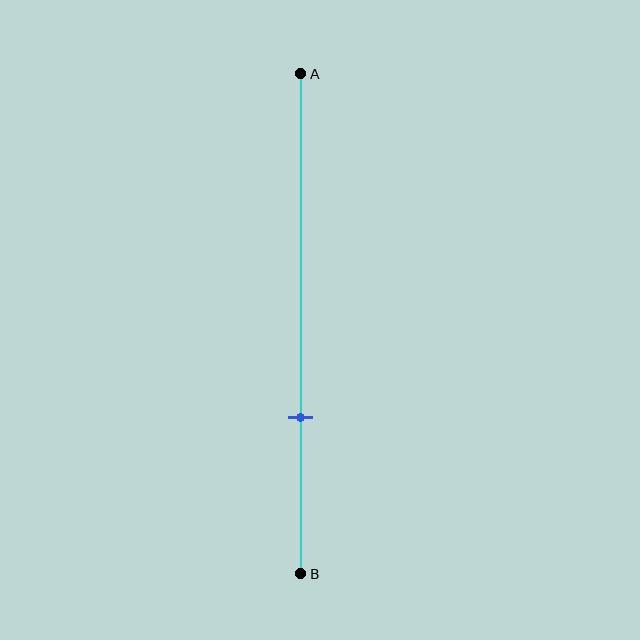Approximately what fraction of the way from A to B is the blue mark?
The blue mark is approximately 70% of the way from A to B.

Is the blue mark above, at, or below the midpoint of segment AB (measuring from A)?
The blue mark is below the midpoint of segment AB.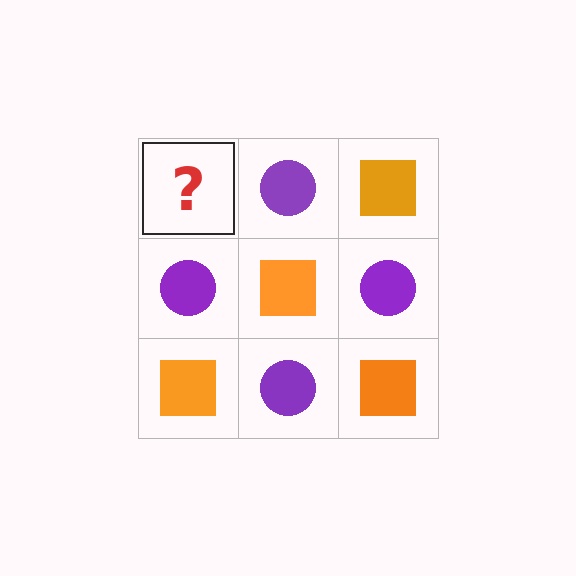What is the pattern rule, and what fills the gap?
The rule is that it alternates orange square and purple circle in a checkerboard pattern. The gap should be filled with an orange square.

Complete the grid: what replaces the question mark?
The question mark should be replaced with an orange square.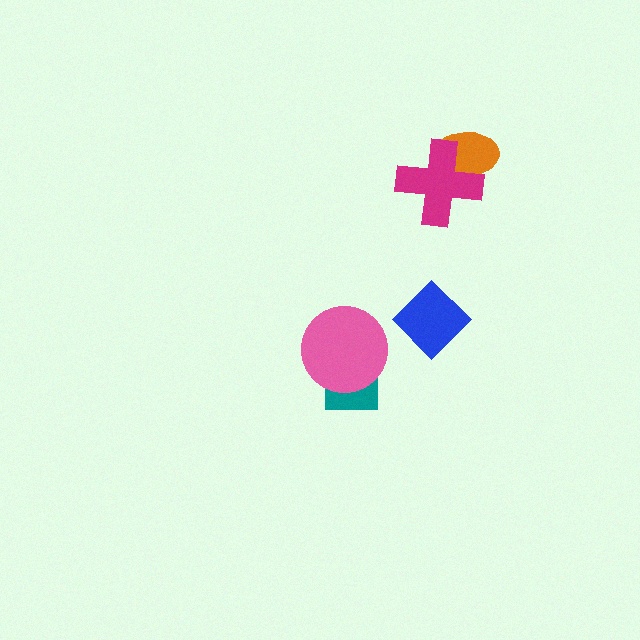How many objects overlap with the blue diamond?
0 objects overlap with the blue diamond.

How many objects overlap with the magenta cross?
1 object overlaps with the magenta cross.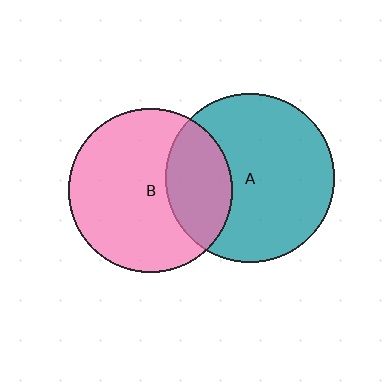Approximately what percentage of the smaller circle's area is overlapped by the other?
Approximately 30%.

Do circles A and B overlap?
Yes.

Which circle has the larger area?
Circle A (teal).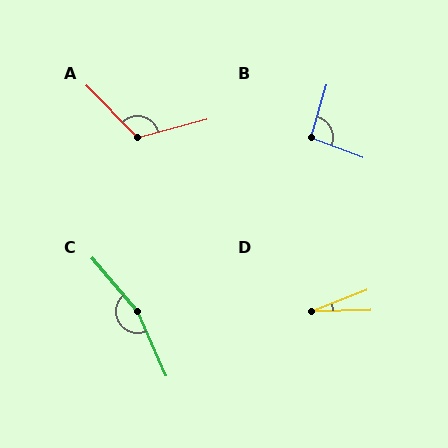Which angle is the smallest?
D, at approximately 20 degrees.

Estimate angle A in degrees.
Approximately 120 degrees.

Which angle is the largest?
C, at approximately 163 degrees.